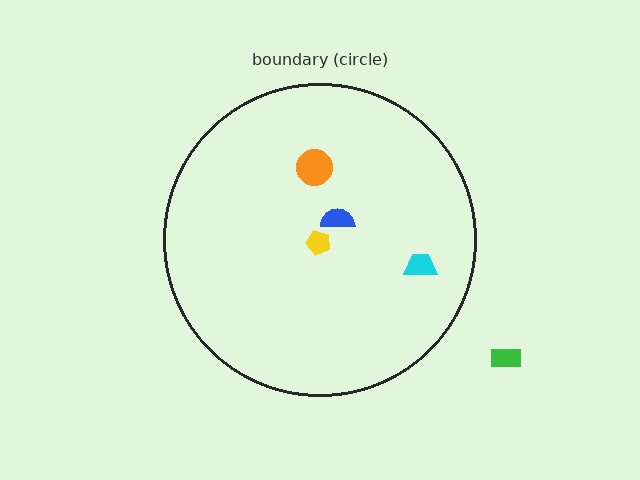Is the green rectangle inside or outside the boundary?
Outside.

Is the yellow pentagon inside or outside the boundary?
Inside.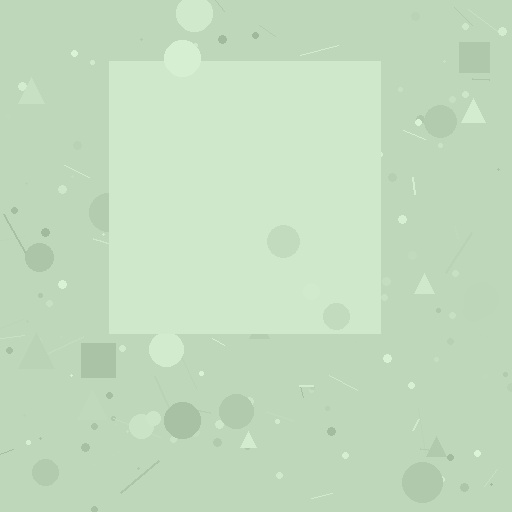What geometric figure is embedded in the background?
A square is embedded in the background.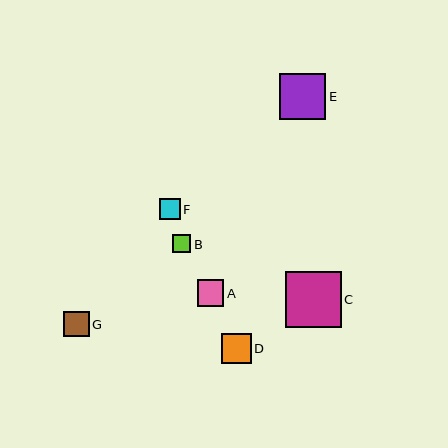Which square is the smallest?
Square B is the smallest with a size of approximately 18 pixels.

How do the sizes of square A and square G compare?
Square A and square G are approximately the same size.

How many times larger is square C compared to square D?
Square C is approximately 1.9 times the size of square D.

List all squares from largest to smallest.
From largest to smallest: C, E, D, A, G, F, B.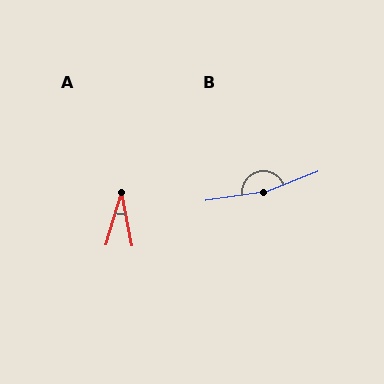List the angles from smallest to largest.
A (27°), B (167°).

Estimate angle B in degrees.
Approximately 167 degrees.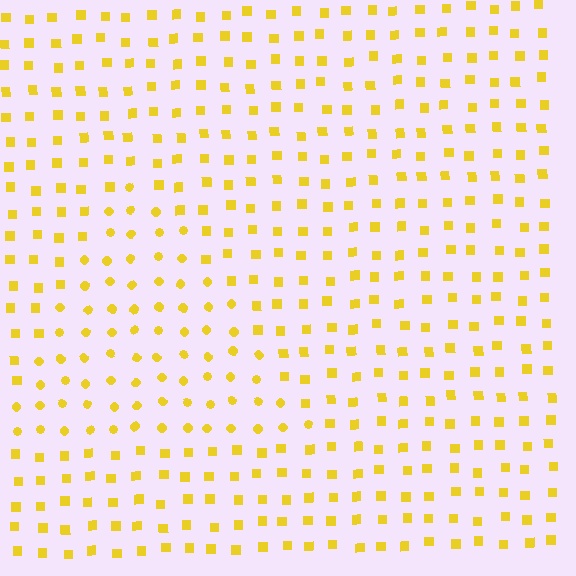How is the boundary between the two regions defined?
The boundary is defined by a change in element shape: circles inside vs. squares outside. All elements share the same color and spacing.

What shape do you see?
I see a triangle.